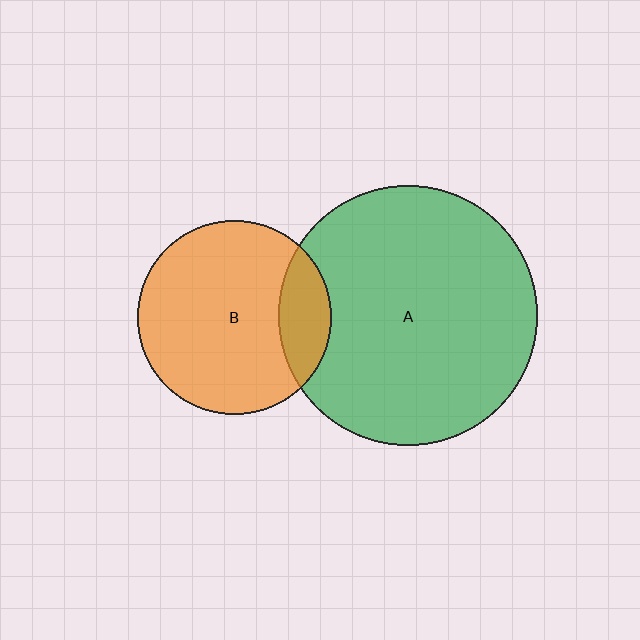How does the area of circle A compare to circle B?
Approximately 1.8 times.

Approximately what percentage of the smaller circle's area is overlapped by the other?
Approximately 20%.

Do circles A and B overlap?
Yes.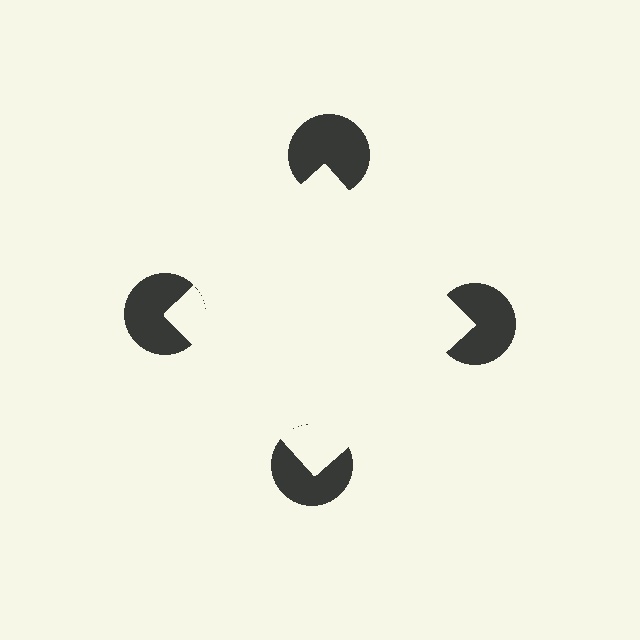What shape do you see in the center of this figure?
An illusory square — its edges are inferred from the aligned wedge cuts in the pac-man discs, not physically drawn.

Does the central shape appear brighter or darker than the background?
It typically appears slightly brighter than the background, even though no actual brightness change is drawn.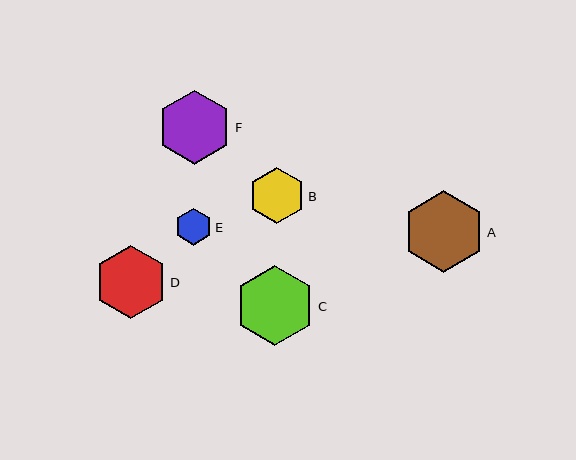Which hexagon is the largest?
Hexagon A is the largest with a size of approximately 81 pixels.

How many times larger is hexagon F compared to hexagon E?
Hexagon F is approximately 2.0 times the size of hexagon E.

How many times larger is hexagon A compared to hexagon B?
Hexagon A is approximately 1.4 times the size of hexagon B.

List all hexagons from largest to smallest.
From largest to smallest: A, C, F, D, B, E.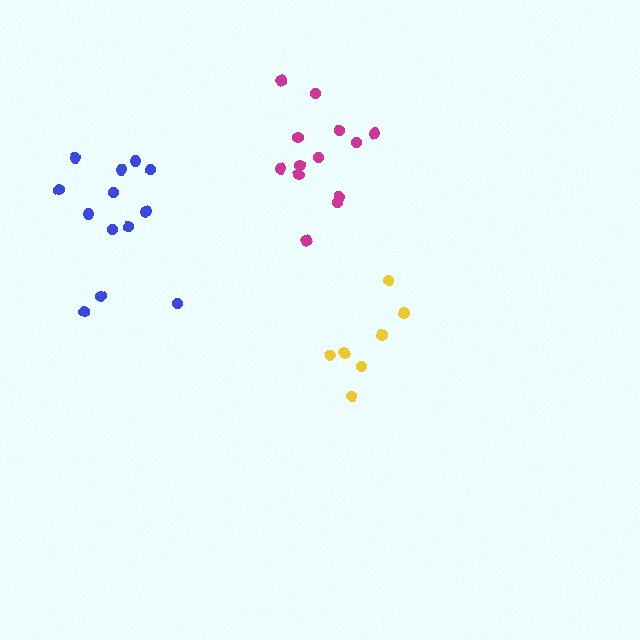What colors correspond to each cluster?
The clusters are colored: yellow, blue, magenta.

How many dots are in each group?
Group 1: 7 dots, Group 2: 13 dots, Group 3: 13 dots (33 total).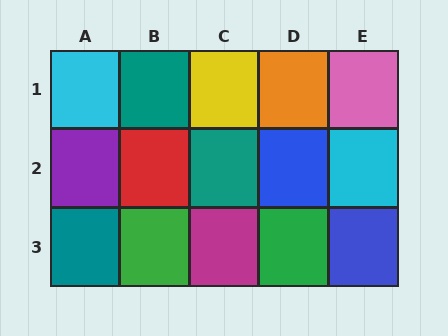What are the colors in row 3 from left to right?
Teal, green, magenta, green, blue.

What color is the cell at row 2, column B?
Red.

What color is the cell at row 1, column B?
Teal.